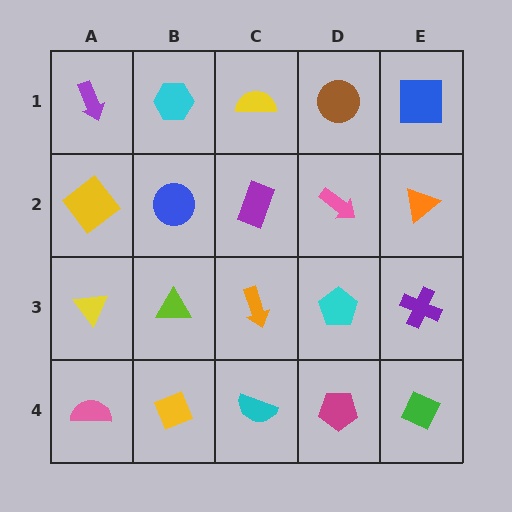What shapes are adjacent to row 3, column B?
A blue circle (row 2, column B), a yellow diamond (row 4, column B), a yellow triangle (row 3, column A), an orange arrow (row 3, column C).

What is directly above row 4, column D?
A cyan pentagon.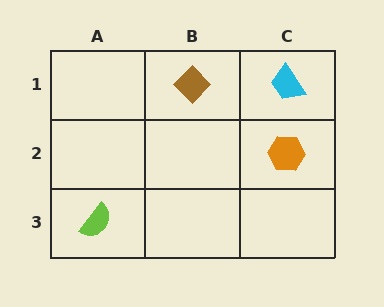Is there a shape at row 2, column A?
No, that cell is empty.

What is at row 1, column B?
A brown diamond.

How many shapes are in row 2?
1 shape.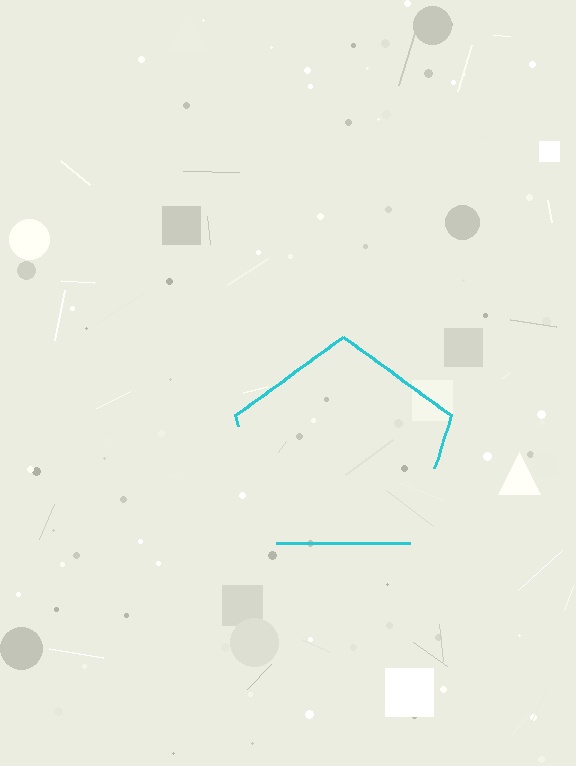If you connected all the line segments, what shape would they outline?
They would outline a pentagon.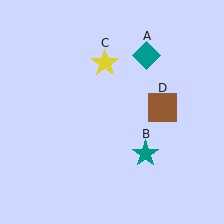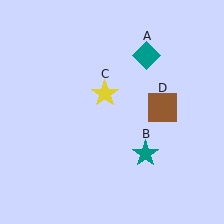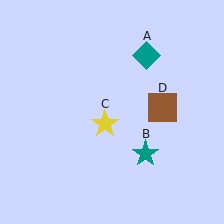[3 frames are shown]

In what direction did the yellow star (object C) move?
The yellow star (object C) moved down.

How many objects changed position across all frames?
1 object changed position: yellow star (object C).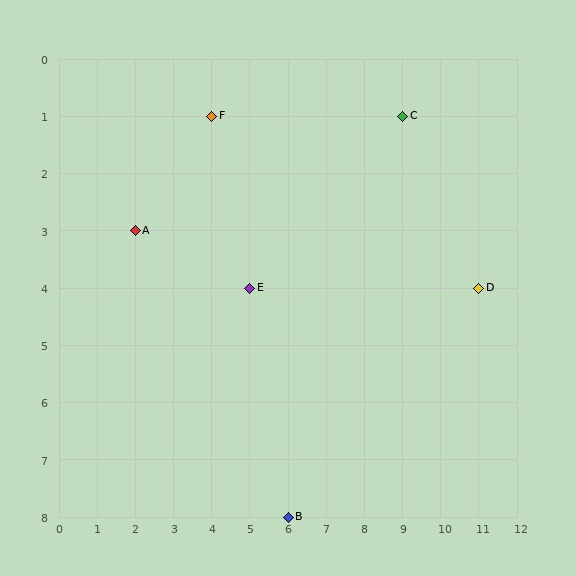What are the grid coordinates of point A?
Point A is at grid coordinates (2, 3).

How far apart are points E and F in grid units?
Points E and F are 1 column and 3 rows apart (about 3.2 grid units diagonally).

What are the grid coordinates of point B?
Point B is at grid coordinates (6, 8).